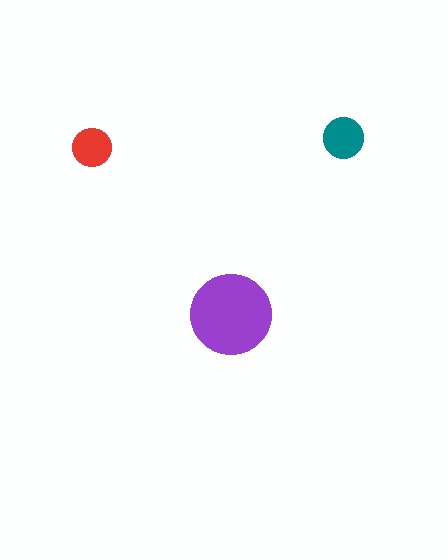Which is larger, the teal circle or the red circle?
The teal one.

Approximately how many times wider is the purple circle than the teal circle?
About 2 times wider.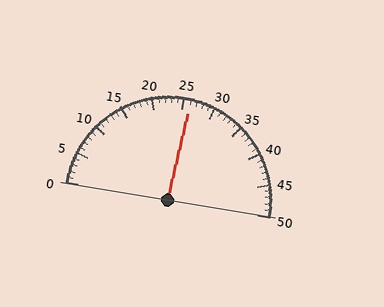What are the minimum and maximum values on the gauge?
The gauge ranges from 0 to 50.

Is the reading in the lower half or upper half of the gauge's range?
The reading is in the upper half of the range (0 to 50).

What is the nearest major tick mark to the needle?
The nearest major tick mark is 25.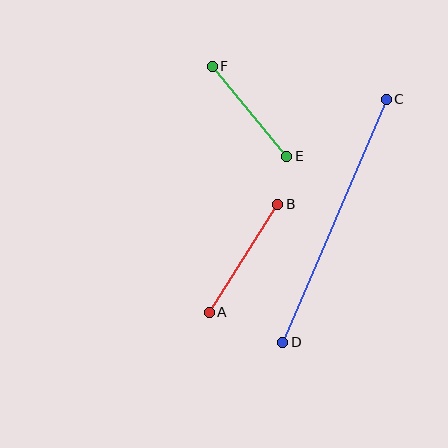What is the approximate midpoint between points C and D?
The midpoint is at approximately (334, 221) pixels.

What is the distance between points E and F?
The distance is approximately 117 pixels.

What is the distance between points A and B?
The distance is approximately 128 pixels.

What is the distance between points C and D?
The distance is approximately 264 pixels.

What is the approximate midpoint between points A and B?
The midpoint is at approximately (243, 258) pixels.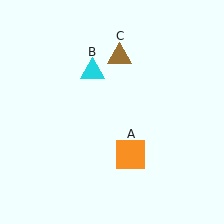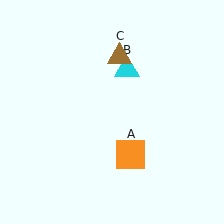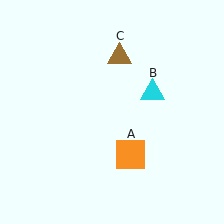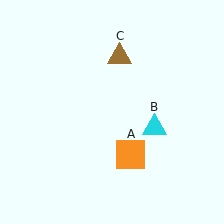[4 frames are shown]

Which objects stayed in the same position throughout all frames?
Orange square (object A) and brown triangle (object C) remained stationary.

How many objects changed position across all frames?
1 object changed position: cyan triangle (object B).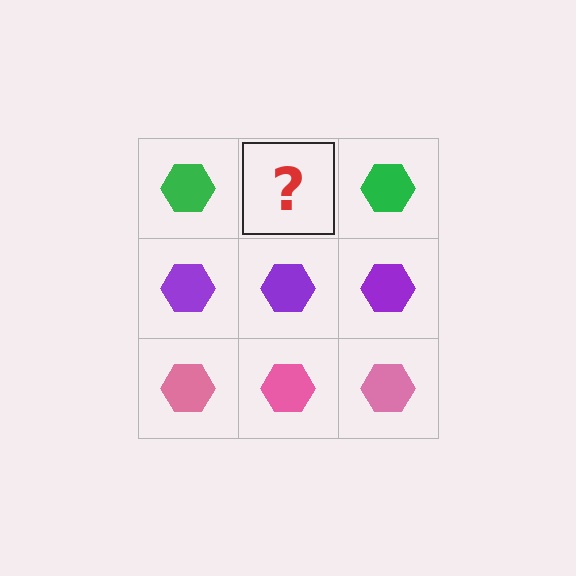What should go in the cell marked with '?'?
The missing cell should contain a green hexagon.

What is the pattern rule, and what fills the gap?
The rule is that each row has a consistent color. The gap should be filled with a green hexagon.